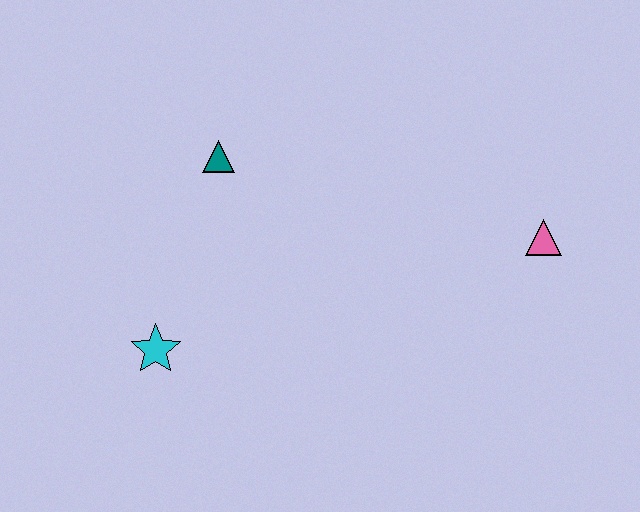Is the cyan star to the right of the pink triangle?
No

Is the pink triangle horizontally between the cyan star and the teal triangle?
No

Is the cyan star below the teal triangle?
Yes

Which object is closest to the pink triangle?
The teal triangle is closest to the pink triangle.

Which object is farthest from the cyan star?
The pink triangle is farthest from the cyan star.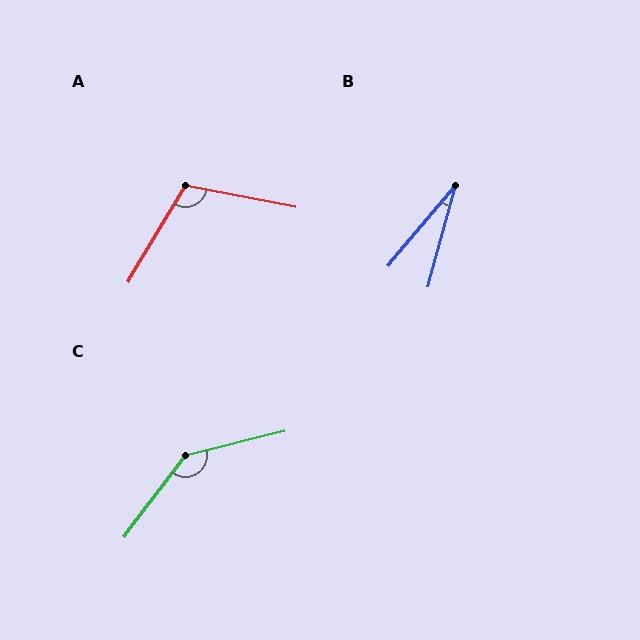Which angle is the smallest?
B, at approximately 25 degrees.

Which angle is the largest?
C, at approximately 141 degrees.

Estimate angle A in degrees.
Approximately 110 degrees.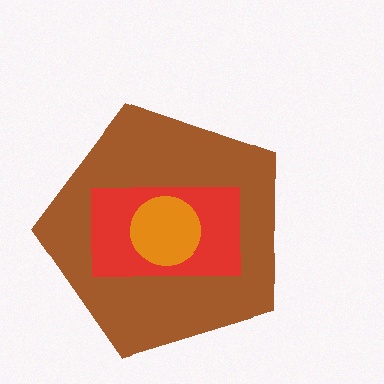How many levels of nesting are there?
3.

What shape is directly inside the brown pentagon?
The red rectangle.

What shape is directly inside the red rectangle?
The orange circle.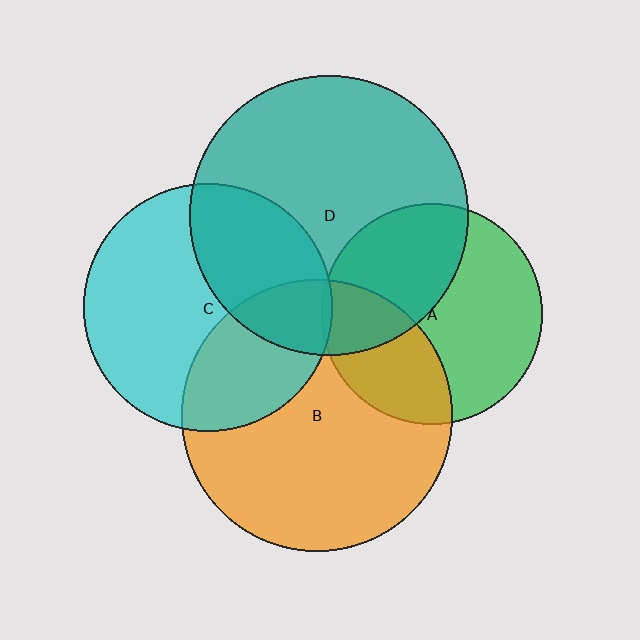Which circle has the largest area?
Circle D (teal).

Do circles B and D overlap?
Yes.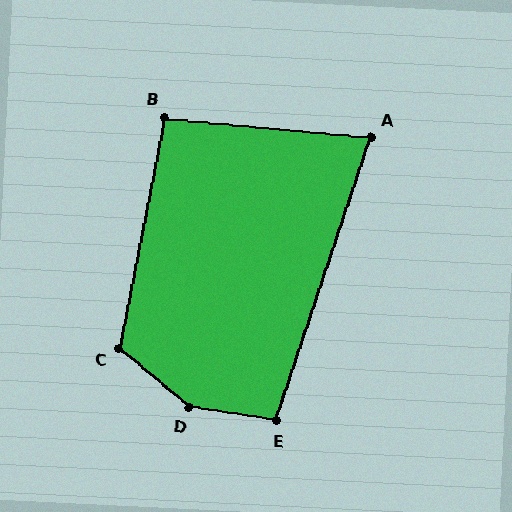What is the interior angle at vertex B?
Approximately 96 degrees (obtuse).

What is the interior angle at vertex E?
Approximately 100 degrees (obtuse).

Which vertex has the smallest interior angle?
A, at approximately 77 degrees.